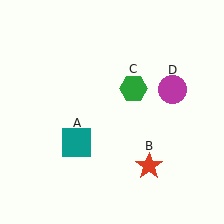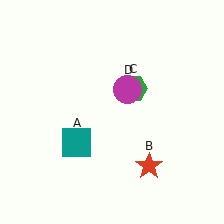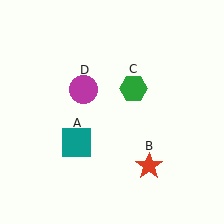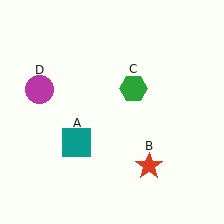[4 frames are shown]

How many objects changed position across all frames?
1 object changed position: magenta circle (object D).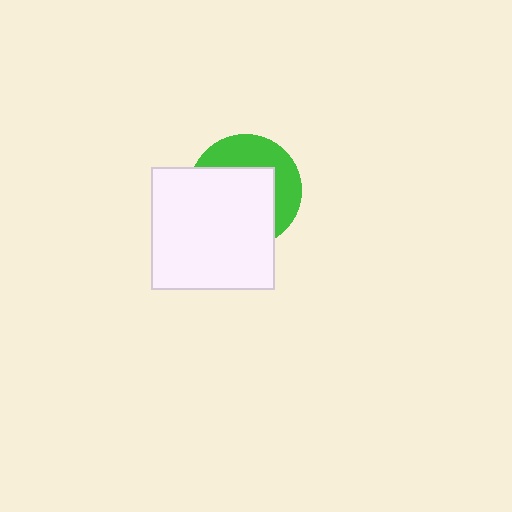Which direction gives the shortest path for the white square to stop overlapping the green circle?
Moving toward the lower-left gives the shortest separation.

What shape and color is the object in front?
The object in front is a white square.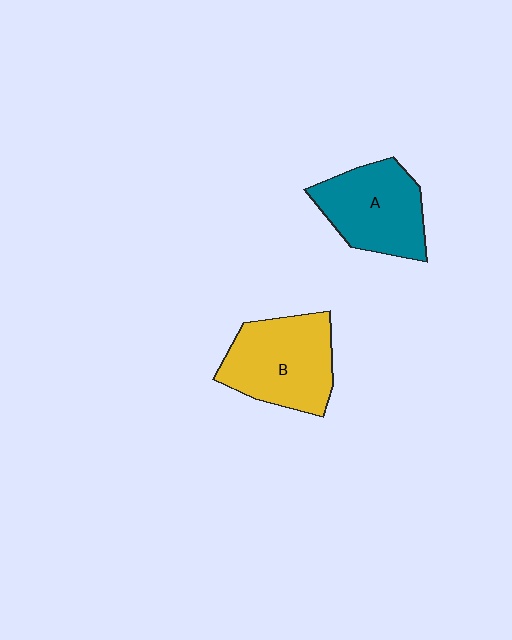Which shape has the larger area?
Shape B (yellow).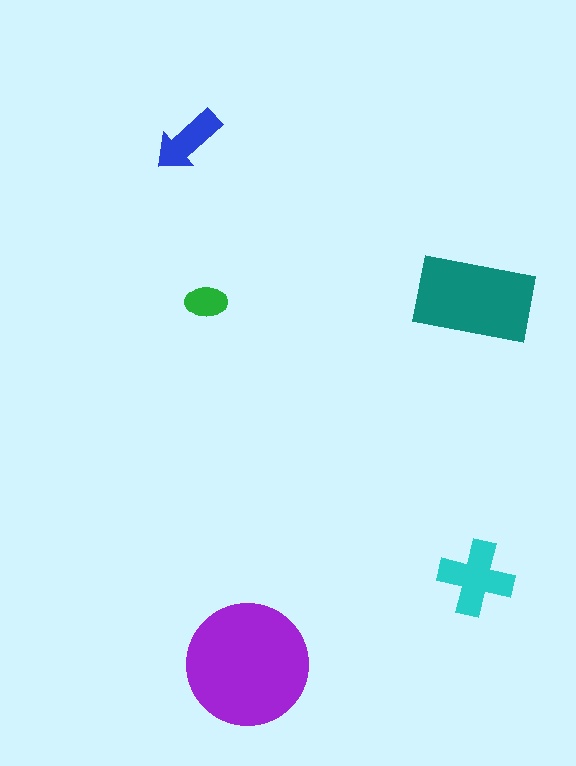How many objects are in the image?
There are 5 objects in the image.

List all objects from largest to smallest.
The purple circle, the teal rectangle, the cyan cross, the blue arrow, the green ellipse.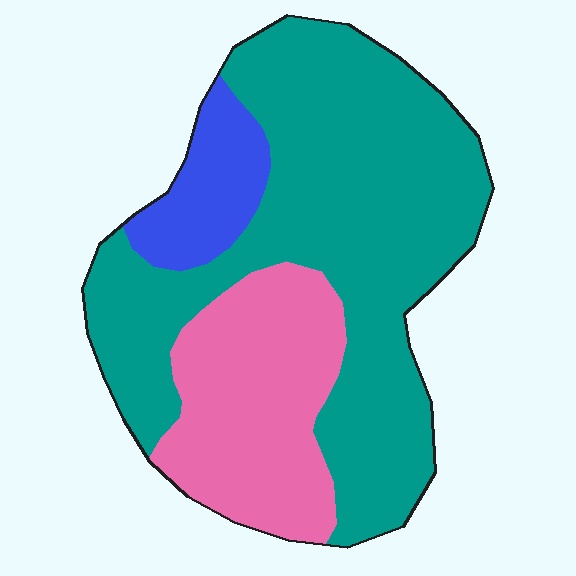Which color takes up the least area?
Blue, at roughly 10%.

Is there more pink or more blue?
Pink.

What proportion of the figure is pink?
Pink takes up about one quarter (1/4) of the figure.